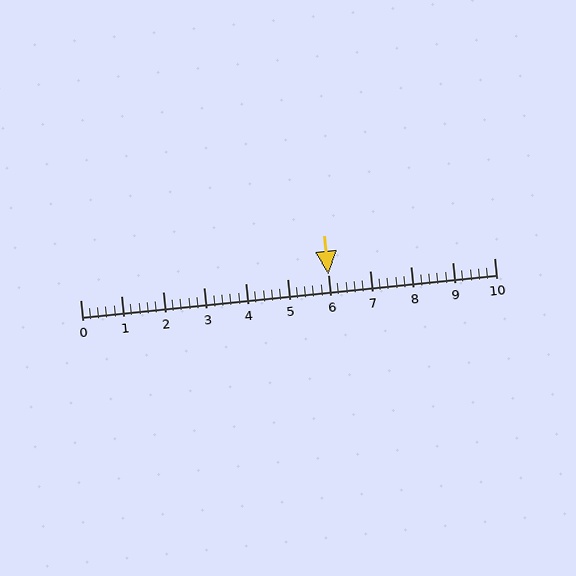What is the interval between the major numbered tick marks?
The major tick marks are spaced 1 units apart.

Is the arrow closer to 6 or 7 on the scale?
The arrow is closer to 6.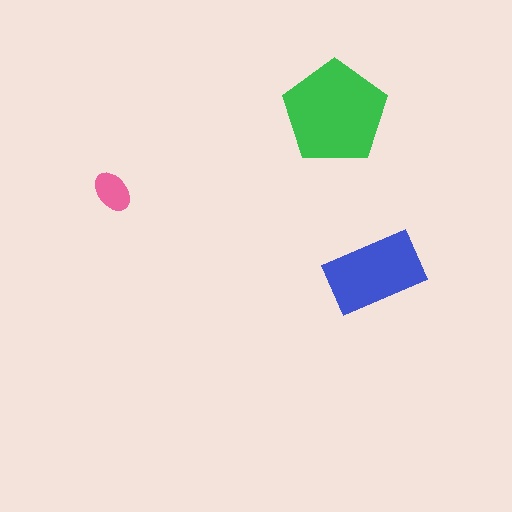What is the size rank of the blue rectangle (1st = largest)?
2nd.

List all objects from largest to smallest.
The green pentagon, the blue rectangle, the pink ellipse.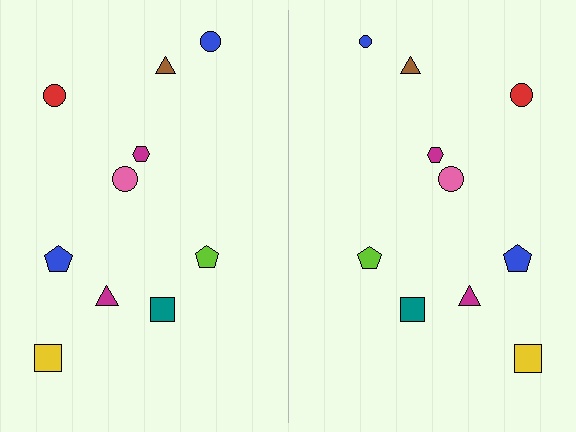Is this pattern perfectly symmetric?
No, the pattern is not perfectly symmetric. The blue circle on the right side has a different size than its mirror counterpart.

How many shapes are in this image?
There are 20 shapes in this image.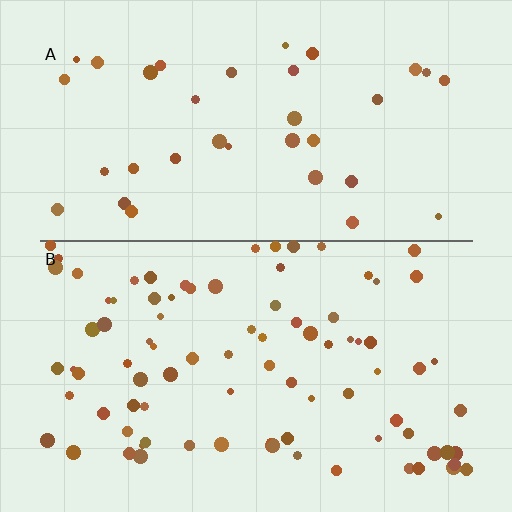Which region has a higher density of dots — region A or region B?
B (the bottom).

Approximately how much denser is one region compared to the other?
Approximately 2.5× — region B over region A.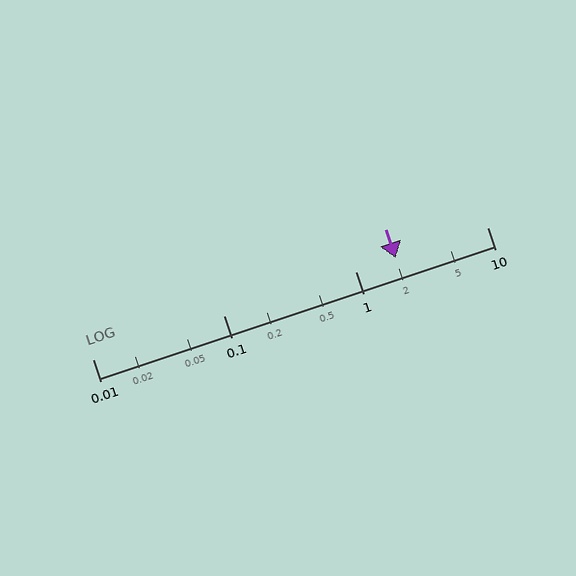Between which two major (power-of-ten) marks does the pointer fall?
The pointer is between 1 and 10.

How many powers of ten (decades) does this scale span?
The scale spans 3 decades, from 0.01 to 10.